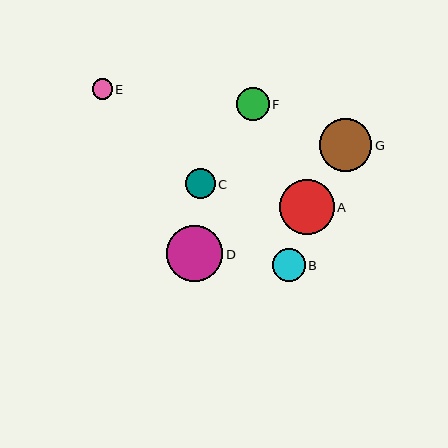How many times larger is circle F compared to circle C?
Circle F is approximately 1.1 times the size of circle C.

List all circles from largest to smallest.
From largest to smallest: D, A, G, F, B, C, E.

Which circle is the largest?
Circle D is the largest with a size of approximately 56 pixels.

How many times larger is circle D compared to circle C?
Circle D is approximately 1.9 times the size of circle C.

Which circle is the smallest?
Circle E is the smallest with a size of approximately 20 pixels.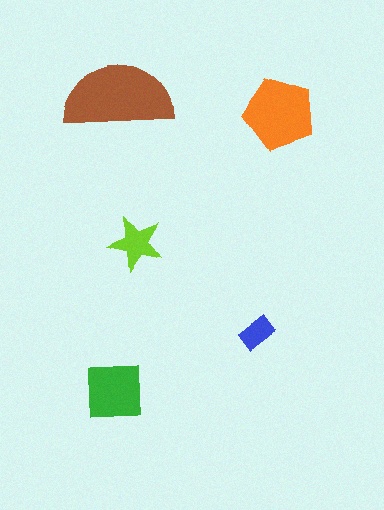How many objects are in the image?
There are 5 objects in the image.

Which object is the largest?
The brown semicircle.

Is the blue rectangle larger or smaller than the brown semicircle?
Smaller.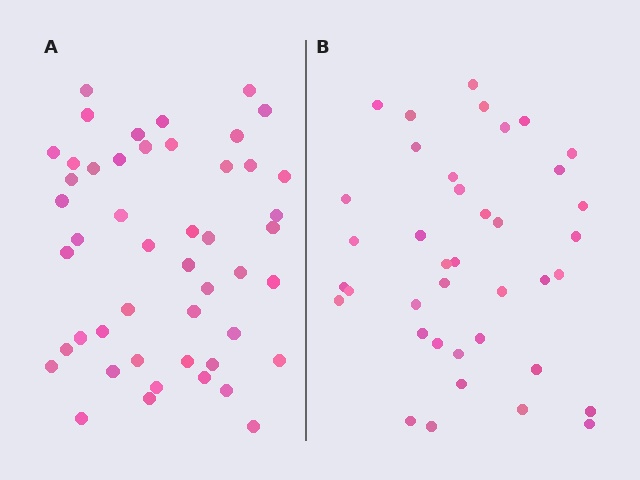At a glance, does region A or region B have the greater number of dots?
Region A (the left region) has more dots.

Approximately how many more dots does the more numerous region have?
Region A has roughly 8 or so more dots than region B.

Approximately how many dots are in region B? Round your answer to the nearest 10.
About 40 dots. (The exact count is 39, which rounds to 40.)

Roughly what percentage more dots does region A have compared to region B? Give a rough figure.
About 25% more.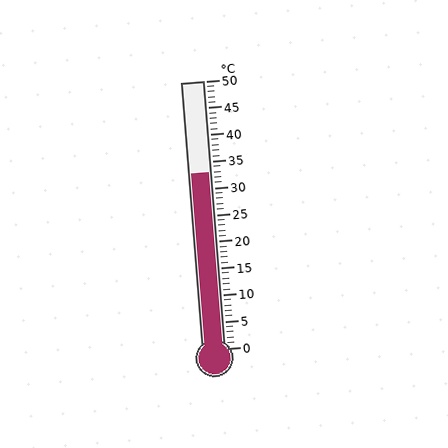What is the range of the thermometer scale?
The thermometer scale ranges from 0°C to 50°C.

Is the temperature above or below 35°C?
The temperature is below 35°C.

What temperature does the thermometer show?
The thermometer shows approximately 33°C.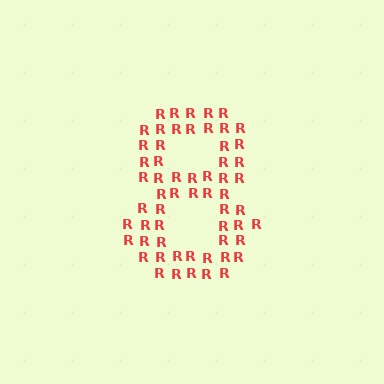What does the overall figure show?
The overall figure shows the digit 8.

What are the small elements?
The small elements are letter R's.